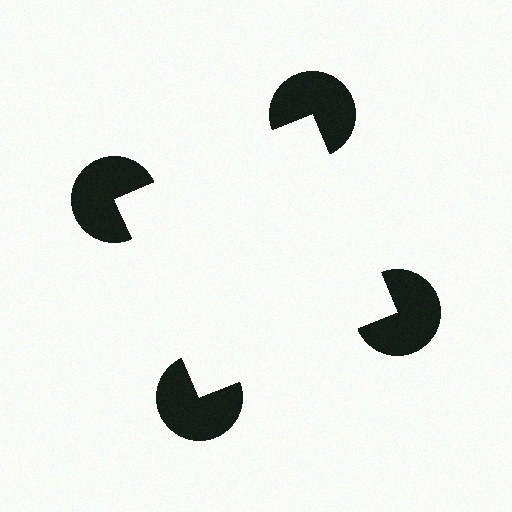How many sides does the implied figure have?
4 sides.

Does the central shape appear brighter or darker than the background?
It typically appears slightly brighter than the background, even though no actual brightness change is drawn.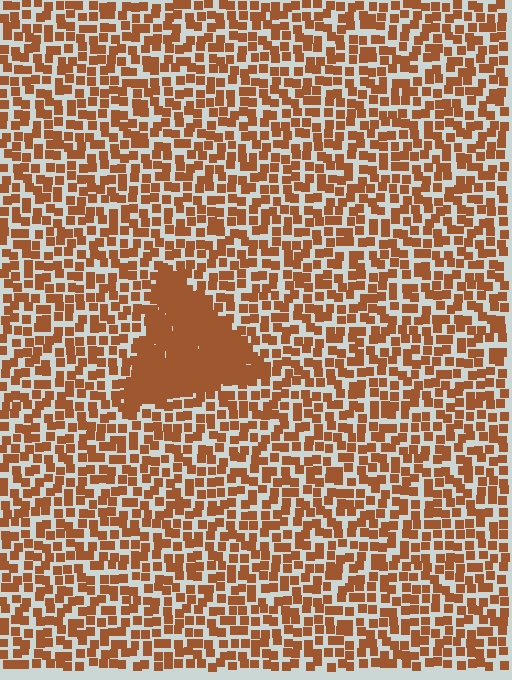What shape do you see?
I see a triangle.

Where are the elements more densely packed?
The elements are more densely packed inside the triangle boundary.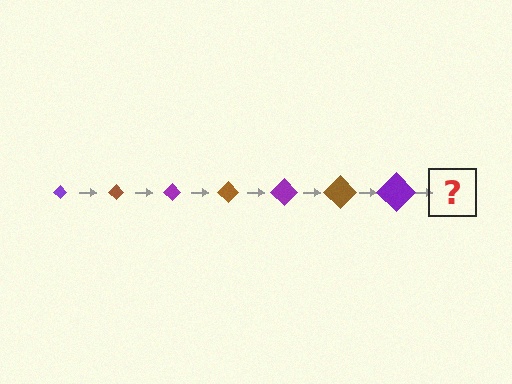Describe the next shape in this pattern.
It should be a brown diamond, larger than the previous one.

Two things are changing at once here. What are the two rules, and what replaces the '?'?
The two rules are that the diamond grows larger each step and the color cycles through purple and brown. The '?' should be a brown diamond, larger than the previous one.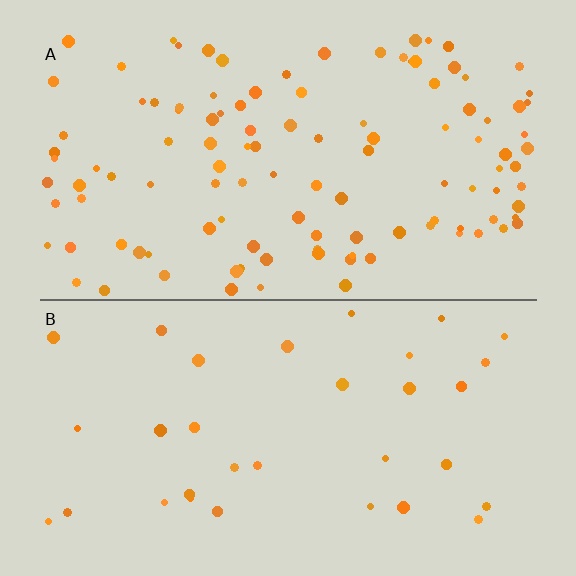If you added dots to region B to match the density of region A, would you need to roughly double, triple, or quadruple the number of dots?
Approximately triple.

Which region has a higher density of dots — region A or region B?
A (the top).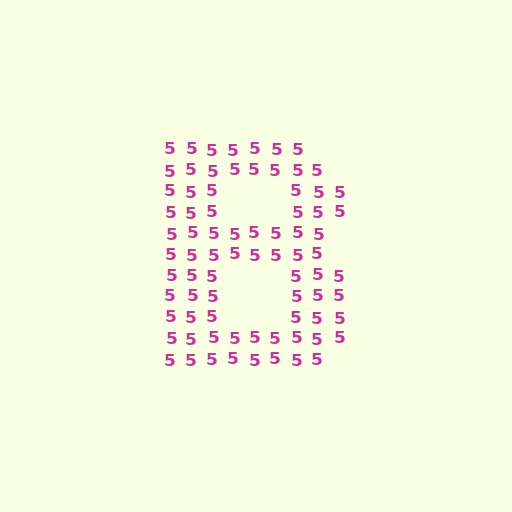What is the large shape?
The large shape is the letter B.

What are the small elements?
The small elements are digit 5's.